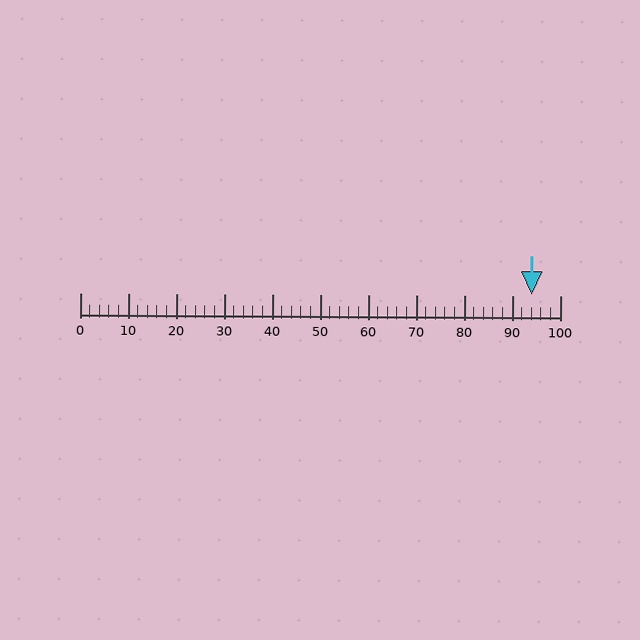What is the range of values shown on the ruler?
The ruler shows values from 0 to 100.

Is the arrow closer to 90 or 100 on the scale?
The arrow is closer to 90.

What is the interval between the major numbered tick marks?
The major tick marks are spaced 10 units apart.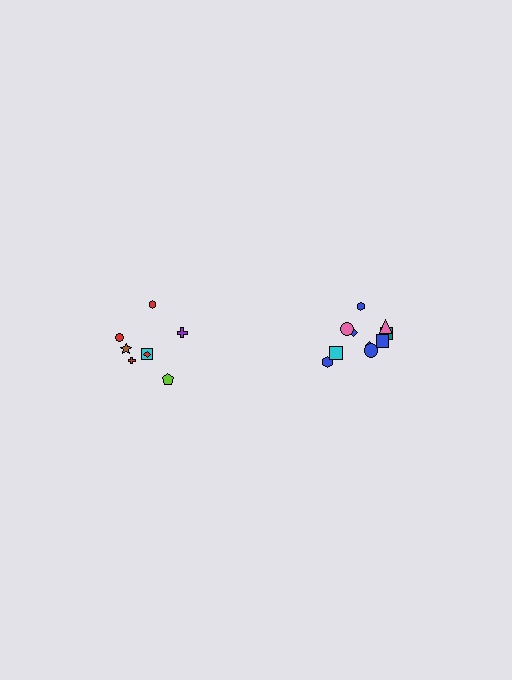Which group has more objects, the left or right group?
The right group.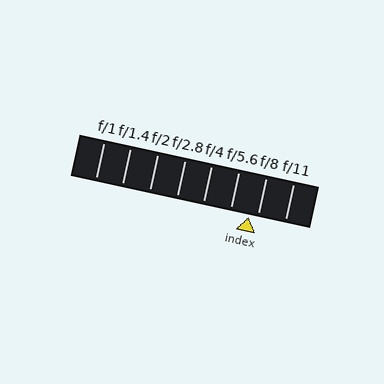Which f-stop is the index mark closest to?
The index mark is closest to f/8.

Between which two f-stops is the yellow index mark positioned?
The index mark is between f/5.6 and f/8.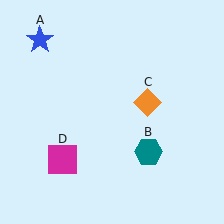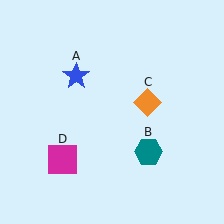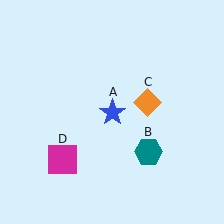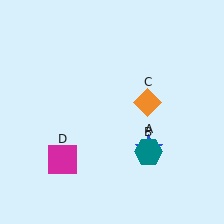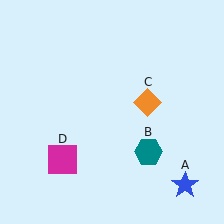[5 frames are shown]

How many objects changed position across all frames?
1 object changed position: blue star (object A).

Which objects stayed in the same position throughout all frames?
Teal hexagon (object B) and orange diamond (object C) and magenta square (object D) remained stationary.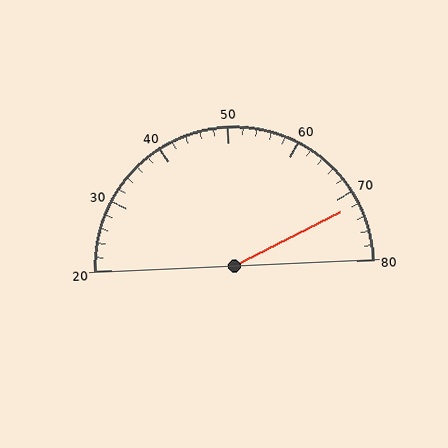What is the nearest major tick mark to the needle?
The nearest major tick mark is 70.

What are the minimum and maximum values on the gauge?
The gauge ranges from 20 to 80.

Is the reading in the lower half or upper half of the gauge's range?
The reading is in the upper half of the range (20 to 80).